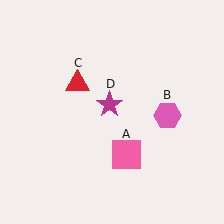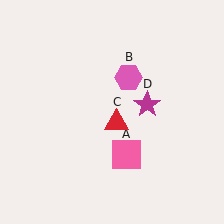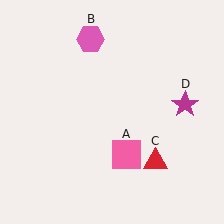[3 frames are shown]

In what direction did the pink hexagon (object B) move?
The pink hexagon (object B) moved up and to the left.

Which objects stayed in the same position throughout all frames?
Pink square (object A) remained stationary.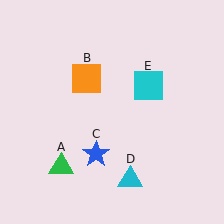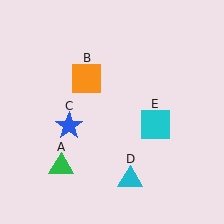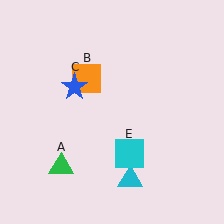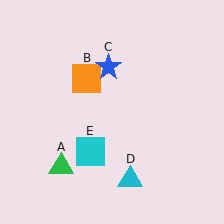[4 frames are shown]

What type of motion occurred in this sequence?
The blue star (object C), cyan square (object E) rotated clockwise around the center of the scene.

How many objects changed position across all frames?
2 objects changed position: blue star (object C), cyan square (object E).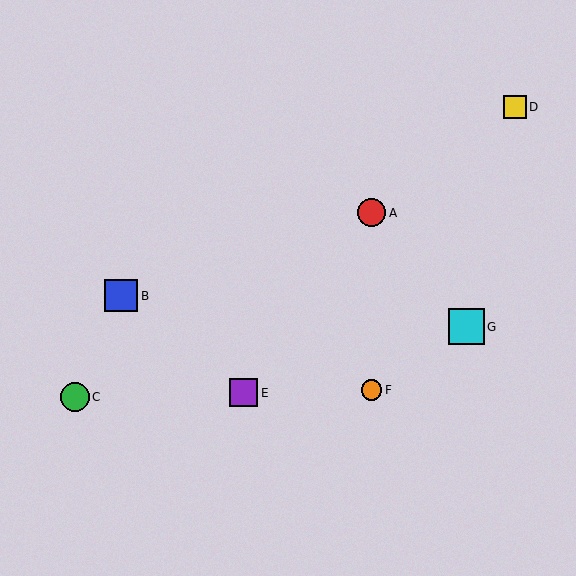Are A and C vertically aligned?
No, A is at x≈372 and C is at x≈75.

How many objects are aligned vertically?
2 objects (A, F) are aligned vertically.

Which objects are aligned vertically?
Objects A, F are aligned vertically.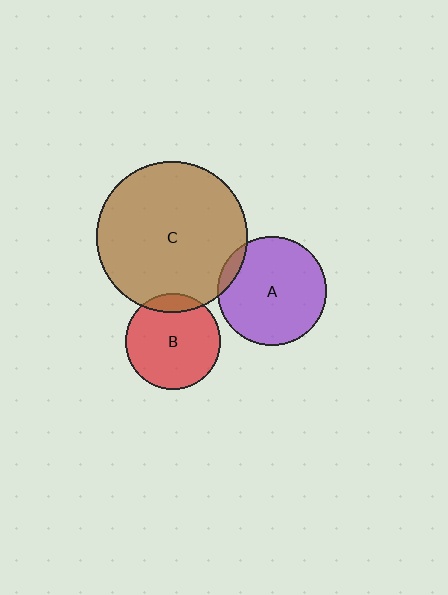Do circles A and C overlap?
Yes.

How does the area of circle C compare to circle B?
Approximately 2.5 times.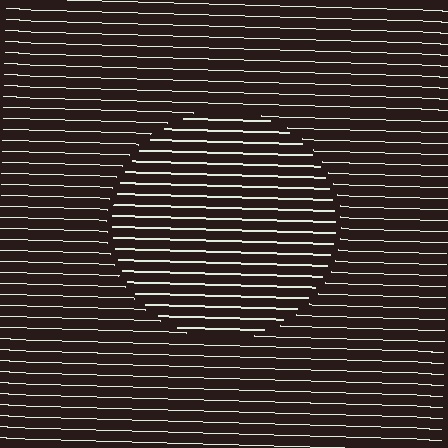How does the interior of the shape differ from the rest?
The interior of the shape contains the same grating, shifted by half a period — the contour is defined by the phase discontinuity where line-ends from the inner and outer gratings abut.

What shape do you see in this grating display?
An illusory circle. The interior of the shape contains the same grating, shifted by half a period — the contour is defined by the phase discontinuity where line-ends from the inner and outer gratings abut.